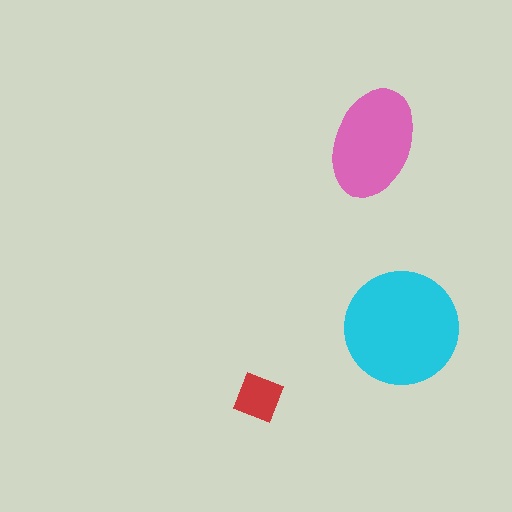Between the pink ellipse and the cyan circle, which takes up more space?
The cyan circle.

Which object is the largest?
The cyan circle.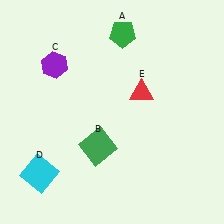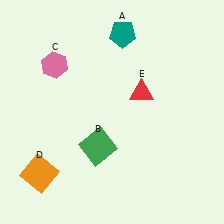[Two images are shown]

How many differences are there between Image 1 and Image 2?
There are 3 differences between the two images.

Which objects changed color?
A changed from green to teal. C changed from purple to pink. D changed from cyan to orange.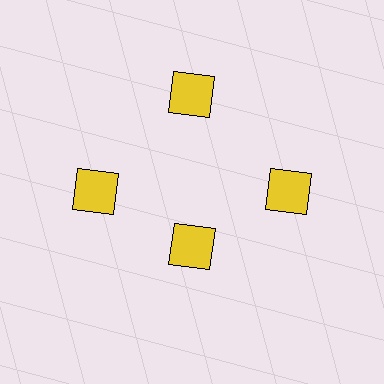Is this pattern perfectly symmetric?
No. The 4 yellow squares are arranged in a ring, but one element near the 6 o'clock position is pulled inward toward the center, breaking the 4-fold rotational symmetry.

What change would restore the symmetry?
The symmetry would be restored by moving it outward, back onto the ring so that all 4 squares sit at equal angles and equal distance from the center.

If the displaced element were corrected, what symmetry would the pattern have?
It would have 4-fold rotational symmetry — the pattern would map onto itself every 90 degrees.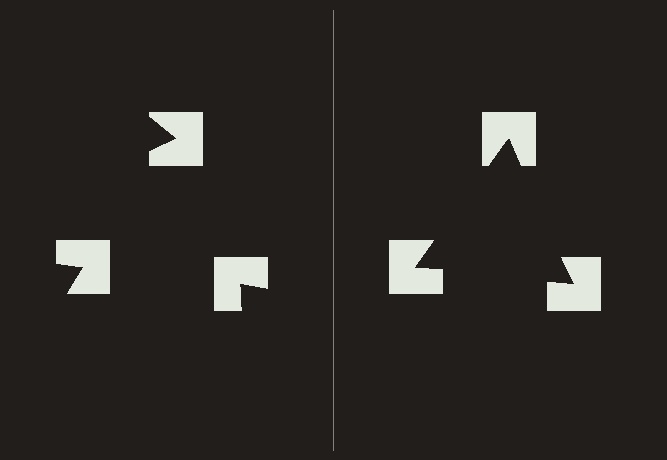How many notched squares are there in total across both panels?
6 — 3 on each side.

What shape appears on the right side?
An illusory triangle.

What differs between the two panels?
The notched squares are positioned identically on both sides; only the wedge orientations differ. On the right they align to a triangle; on the left they are misaligned.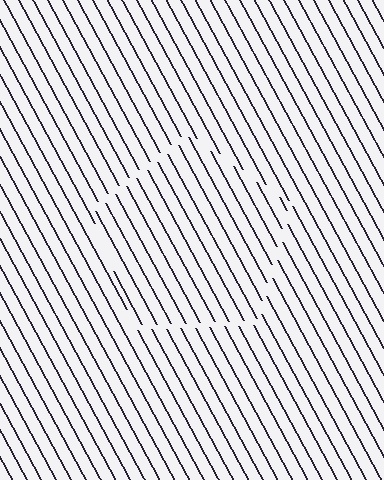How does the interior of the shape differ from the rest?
The interior of the shape contains the same grating, shifted by half a period — the contour is defined by the phase discontinuity where line-ends from the inner and outer gratings abut.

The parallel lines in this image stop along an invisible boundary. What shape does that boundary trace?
An illusory pentagon. The interior of the shape contains the same grating, shifted by half a period — the contour is defined by the phase discontinuity where line-ends from the inner and outer gratings abut.